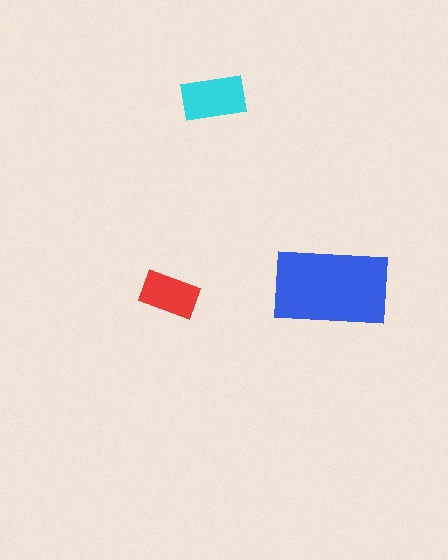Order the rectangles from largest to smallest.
the blue one, the cyan one, the red one.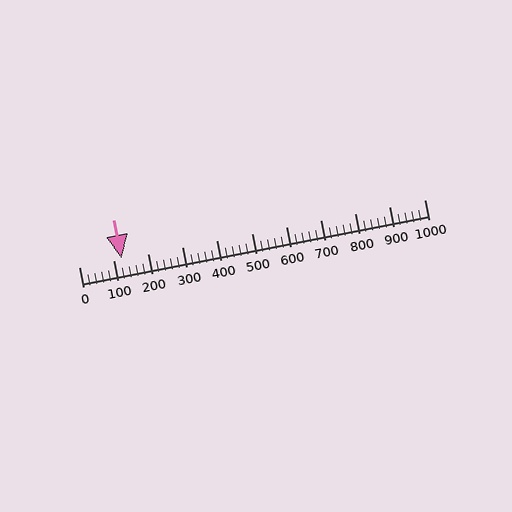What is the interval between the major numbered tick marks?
The major tick marks are spaced 100 units apart.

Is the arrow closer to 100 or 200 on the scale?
The arrow is closer to 100.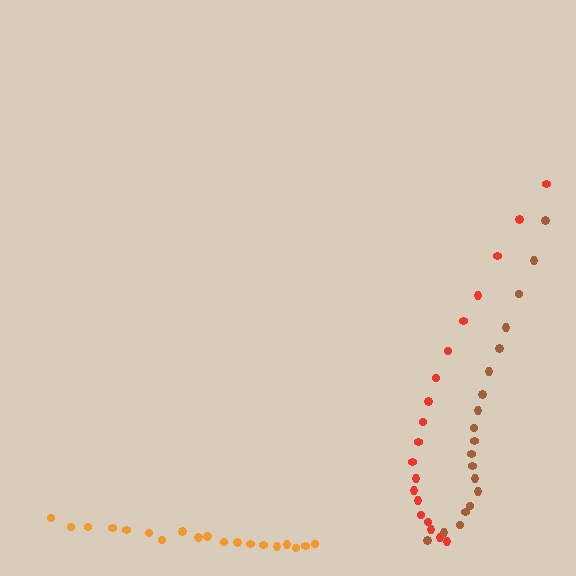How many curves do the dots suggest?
There are 3 distinct paths.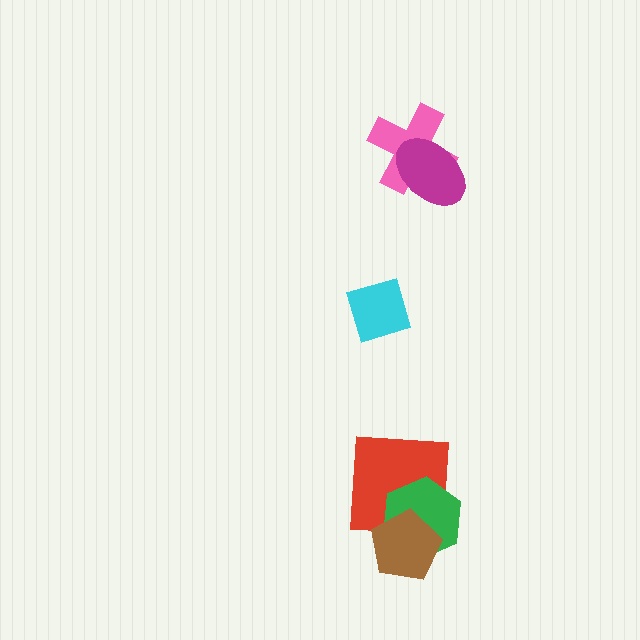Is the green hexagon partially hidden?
Yes, it is partially covered by another shape.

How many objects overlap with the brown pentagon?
2 objects overlap with the brown pentagon.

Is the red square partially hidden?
Yes, it is partially covered by another shape.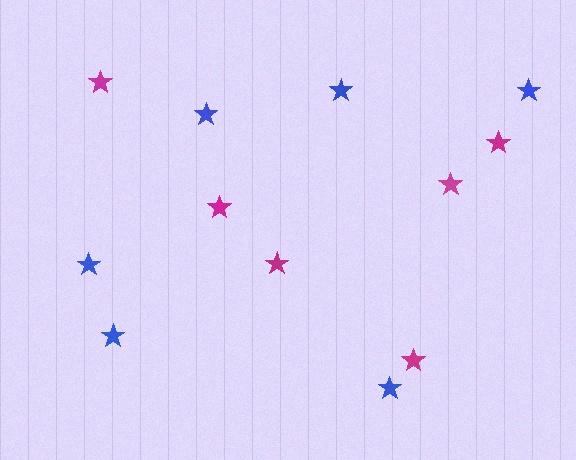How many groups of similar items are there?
There are 2 groups: one group of magenta stars (6) and one group of blue stars (6).